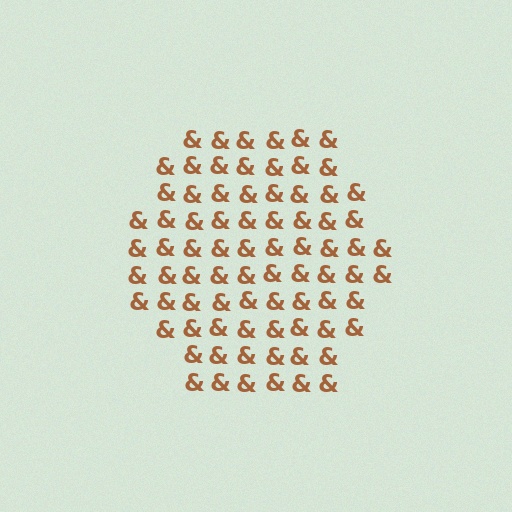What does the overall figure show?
The overall figure shows a hexagon.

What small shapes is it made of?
It is made of small ampersands.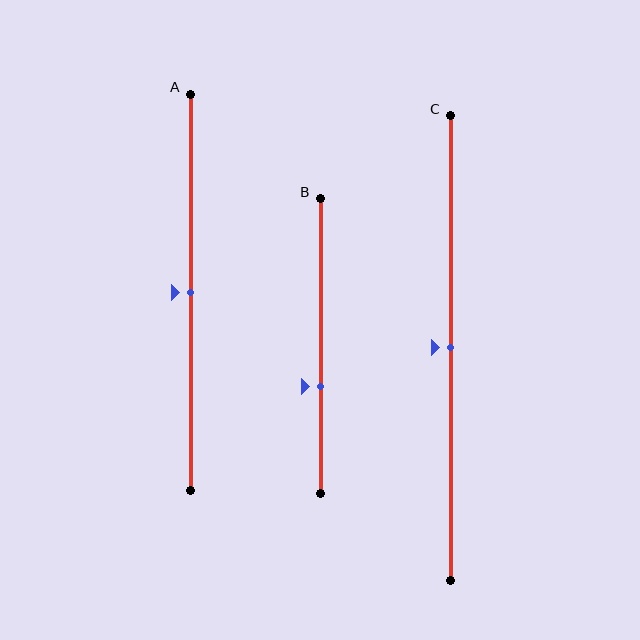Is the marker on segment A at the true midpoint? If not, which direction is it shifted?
Yes, the marker on segment A is at the true midpoint.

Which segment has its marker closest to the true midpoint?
Segment A has its marker closest to the true midpoint.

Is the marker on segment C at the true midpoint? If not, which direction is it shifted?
Yes, the marker on segment C is at the true midpoint.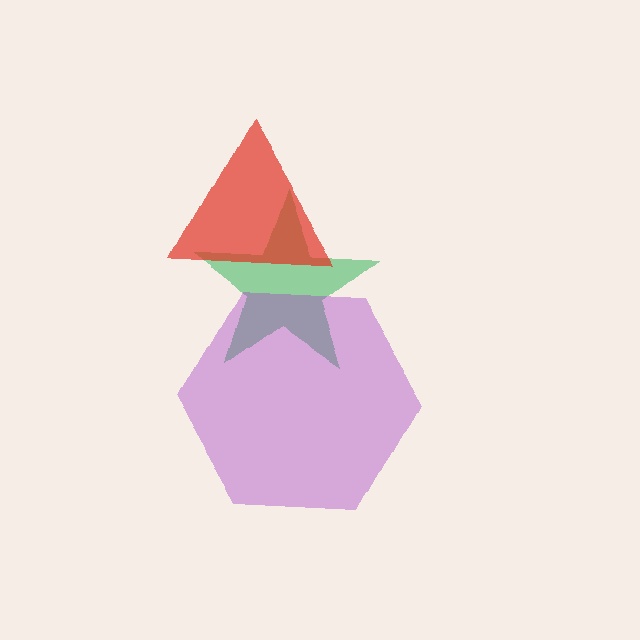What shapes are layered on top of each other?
The layered shapes are: a green star, a purple hexagon, a red triangle.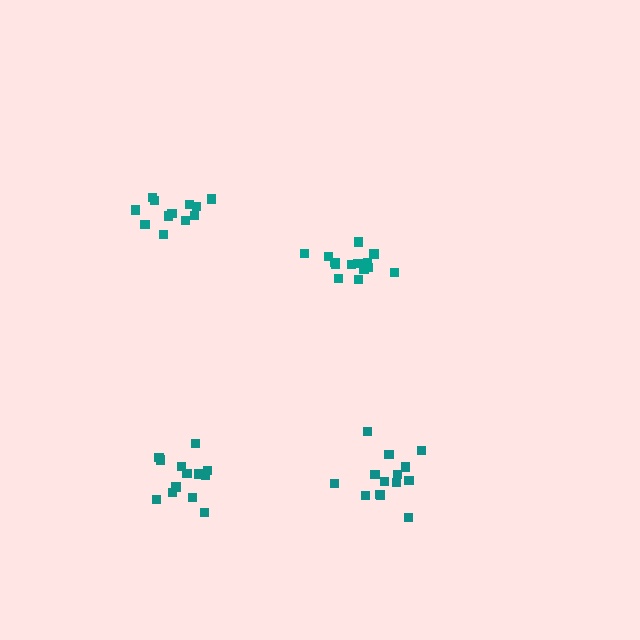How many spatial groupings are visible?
There are 4 spatial groupings.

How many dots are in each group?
Group 1: 15 dots, Group 2: 12 dots, Group 3: 13 dots, Group 4: 14 dots (54 total).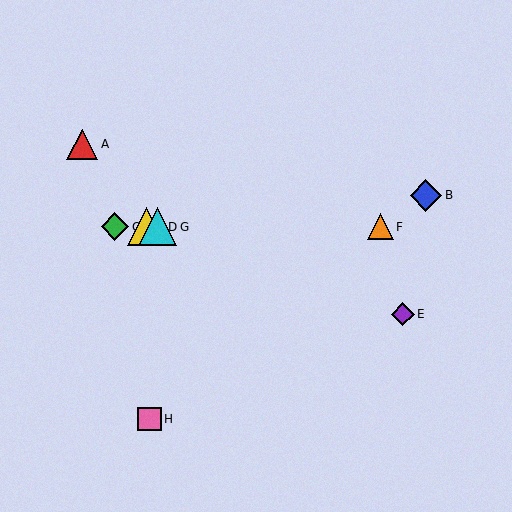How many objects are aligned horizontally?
4 objects (C, D, F, G) are aligned horizontally.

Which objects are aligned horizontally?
Objects C, D, F, G are aligned horizontally.